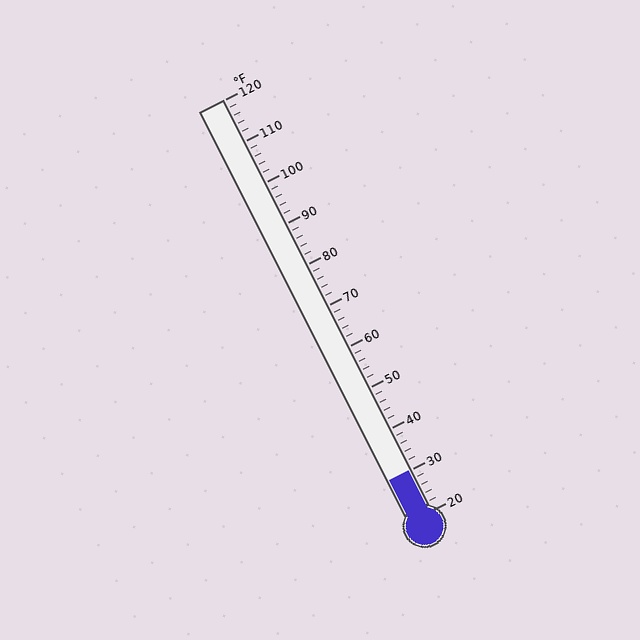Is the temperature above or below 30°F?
The temperature is at 30°F.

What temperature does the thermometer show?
The thermometer shows approximately 30°F.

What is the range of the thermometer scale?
The thermometer scale ranges from 20°F to 120°F.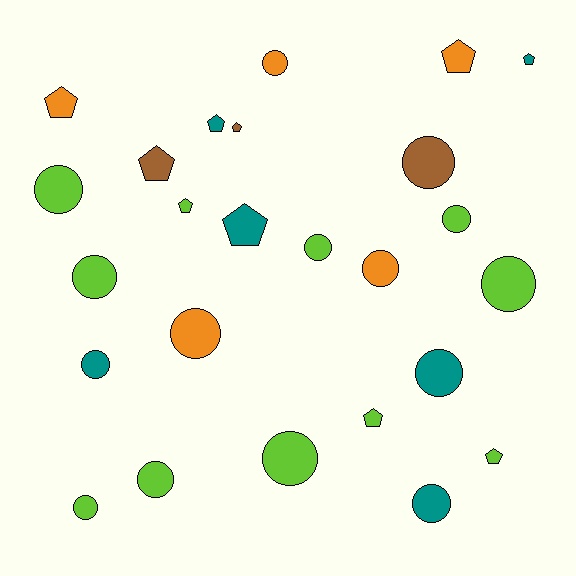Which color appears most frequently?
Lime, with 11 objects.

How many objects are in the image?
There are 25 objects.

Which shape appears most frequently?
Circle, with 15 objects.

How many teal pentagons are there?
There are 3 teal pentagons.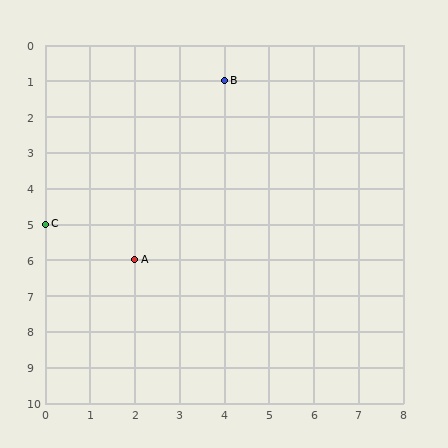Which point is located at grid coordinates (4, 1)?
Point B is at (4, 1).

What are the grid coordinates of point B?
Point B is at grid coordinates (4, 1).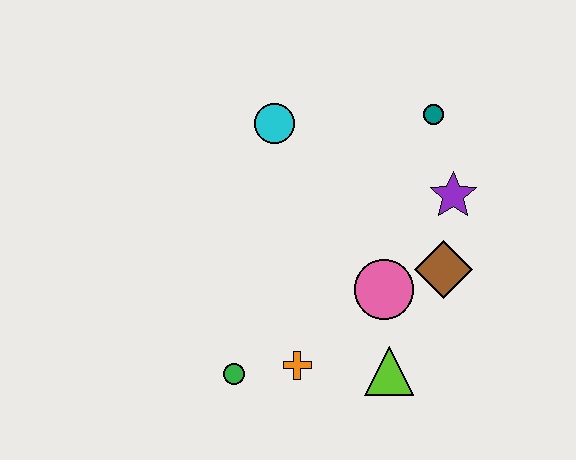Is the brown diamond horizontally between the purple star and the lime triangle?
Yes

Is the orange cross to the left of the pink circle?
Yes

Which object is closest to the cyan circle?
The teal circle is closest to the cyan circle.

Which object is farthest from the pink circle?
The cyan circle is farthest from the pink circle.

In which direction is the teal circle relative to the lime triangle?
The teal circle is above the lime triangle.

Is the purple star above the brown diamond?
Yes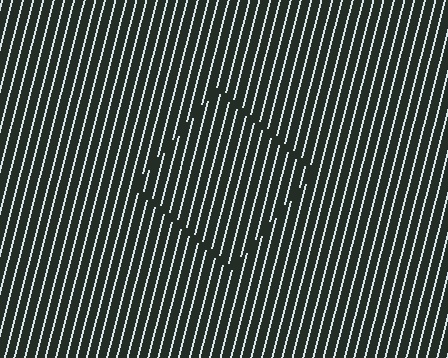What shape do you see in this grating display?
An illusory square. The interior of the shape contains the same grating, shifted by half a period — the contour is defined by the phase discontinuity where line-ends from the inner and outer gratings abut.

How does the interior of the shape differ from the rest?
The interior of the shape contains the same grating, shifted by half a period — the contour is defined by the phase discontinuity where line-ends from the inner and outer gratings abut.